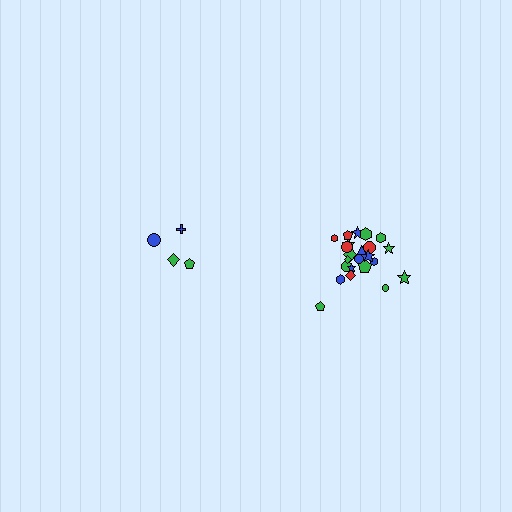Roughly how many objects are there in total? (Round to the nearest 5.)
Roughly 30 objects in total.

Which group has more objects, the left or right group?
The right group.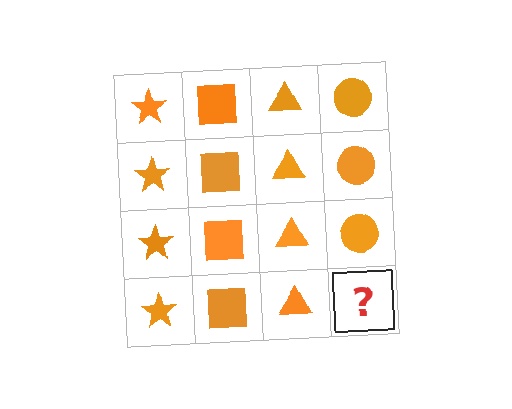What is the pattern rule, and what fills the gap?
The rule is that each column has a consistent shape. The gap should be filled with an orange circle.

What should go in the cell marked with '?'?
The missing cell should contain an orange circle.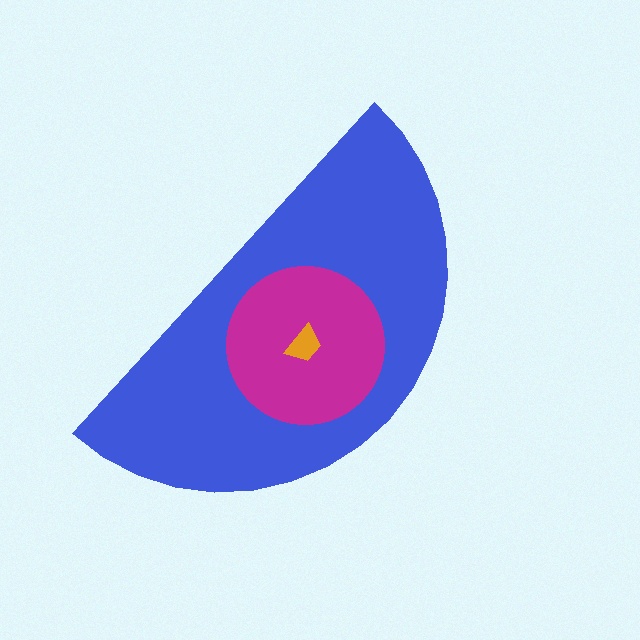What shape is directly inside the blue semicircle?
The magenta circle.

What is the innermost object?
The orange trapezoid.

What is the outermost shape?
The blue semicircle.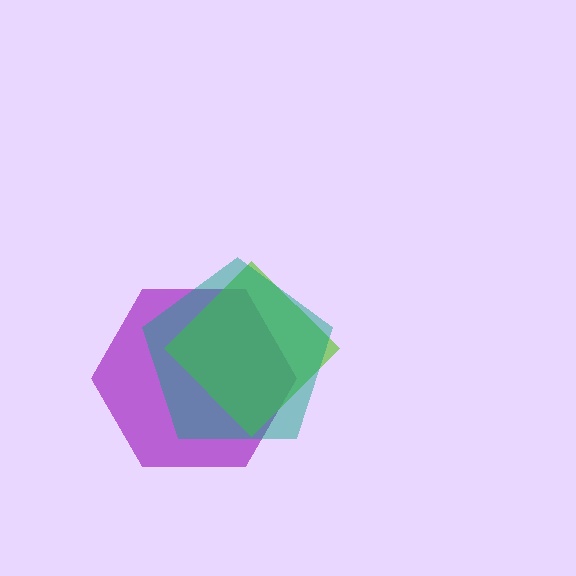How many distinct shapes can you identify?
There are 3 distinct shapes: a purple hexagon, a lime diamond, a teal pentagon.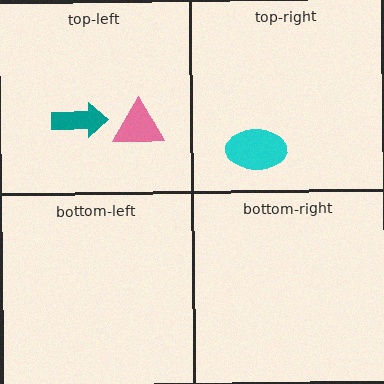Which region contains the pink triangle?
The top-left region.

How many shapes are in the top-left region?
2.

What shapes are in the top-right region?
The cyan ellipse.